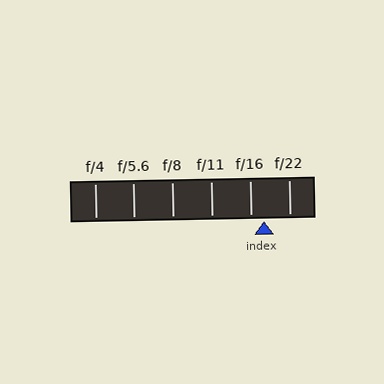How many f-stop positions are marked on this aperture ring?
There are 6 f-stop positions marked.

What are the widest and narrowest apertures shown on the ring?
The widest aperture shown is f/4 and the narrowest is f/22.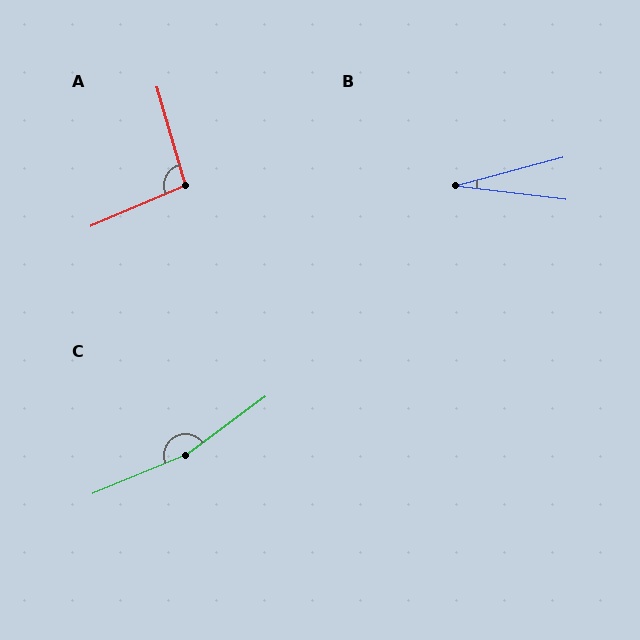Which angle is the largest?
C, at approximately 166 degrees.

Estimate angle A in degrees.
Approximately 97 degrees.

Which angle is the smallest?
B, at approximately 22 degrees.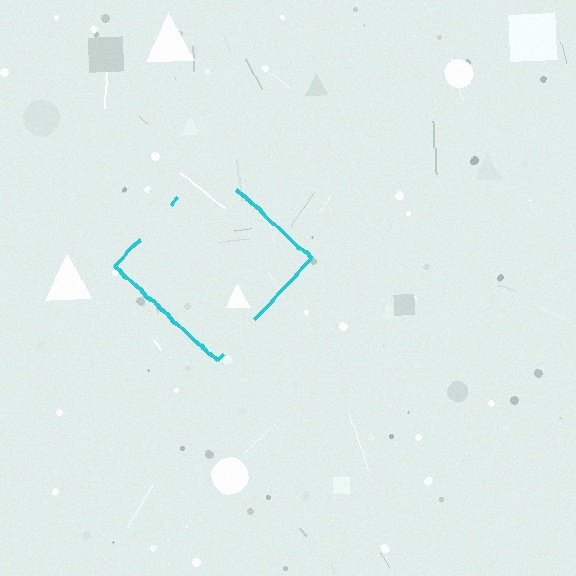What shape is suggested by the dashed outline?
The dashed outline suggests a diamond.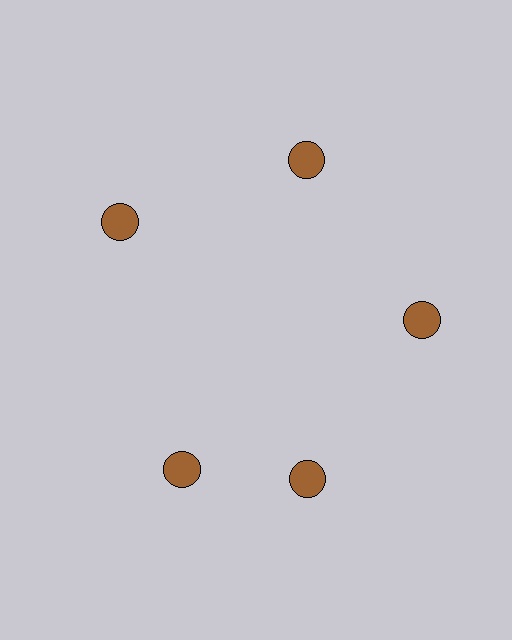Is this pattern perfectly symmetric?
No. The 5 brown circles are arranged in a ring, but one element near the 8 o'clock position is rotated out of alignment along the ring, breaking the 5-fold rotational symmetry.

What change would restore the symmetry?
The symmetry would be restored by rotating it back into even spacing with its neighbors so that all 5 circles sit at equal angles and equal distance from the center.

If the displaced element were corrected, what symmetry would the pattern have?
It would have 5-fold rotational symmetry — the pattern would map onto itself every 72 degrees.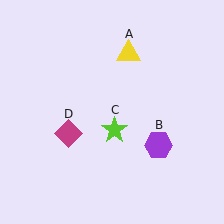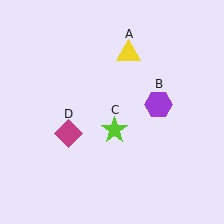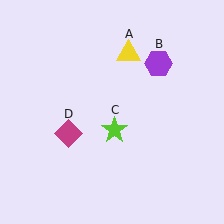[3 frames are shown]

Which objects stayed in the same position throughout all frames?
Yellow triangle (object A) and lime star (object C) and magenta diamond (object D) remained stationary.